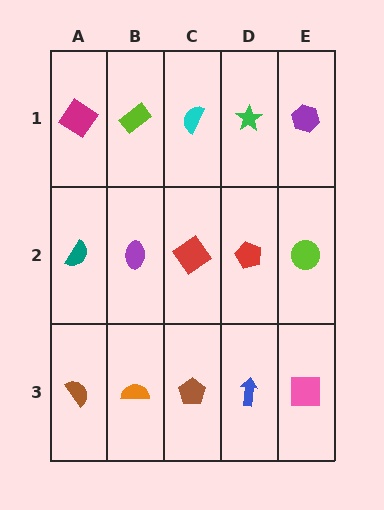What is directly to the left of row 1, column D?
A cyan semicircle.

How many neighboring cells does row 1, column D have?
3.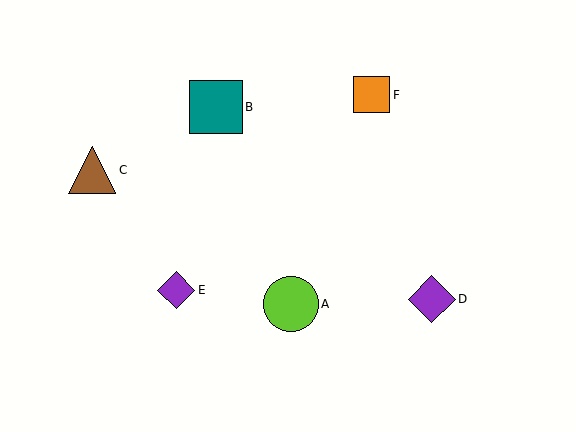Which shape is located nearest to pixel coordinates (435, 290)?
The purple diamond (labeled D) at (432, 299) is nearest to that location.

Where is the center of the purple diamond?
The center of the purple diamond is at (432, 299).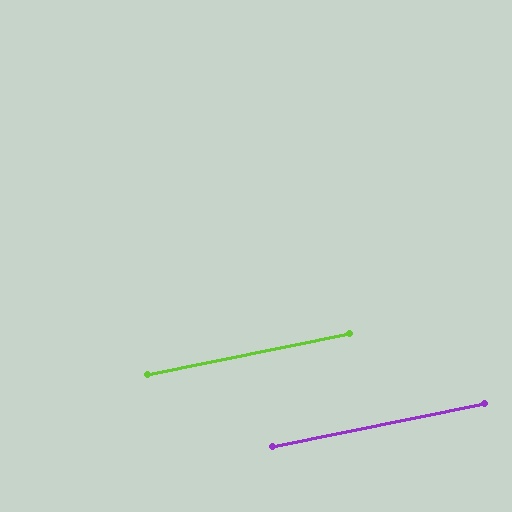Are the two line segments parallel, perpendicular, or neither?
Parallel — their directions differ by only 0.2°.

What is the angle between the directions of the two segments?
Approximately 0 degrees.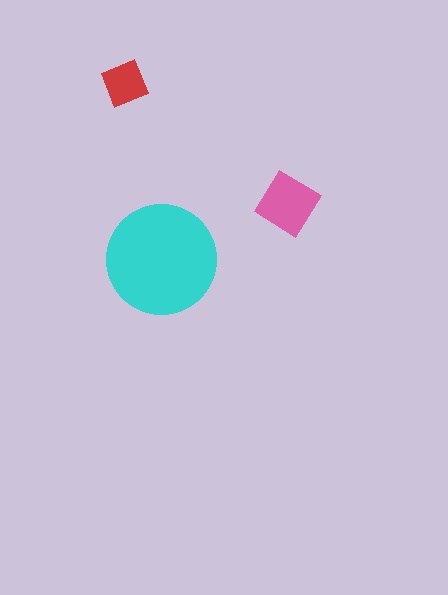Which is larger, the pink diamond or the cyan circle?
The cyan circle.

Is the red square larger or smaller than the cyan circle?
Smaller.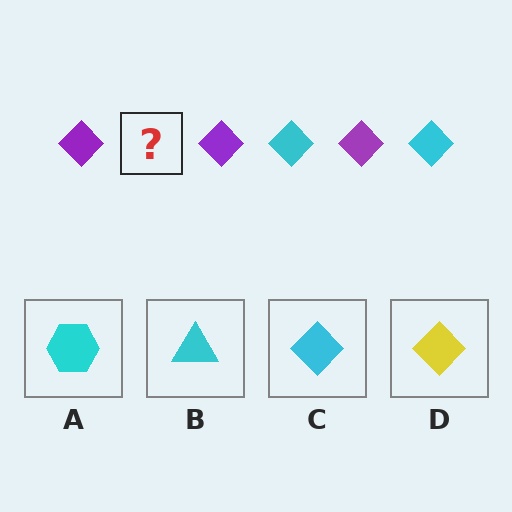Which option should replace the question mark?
Option C.